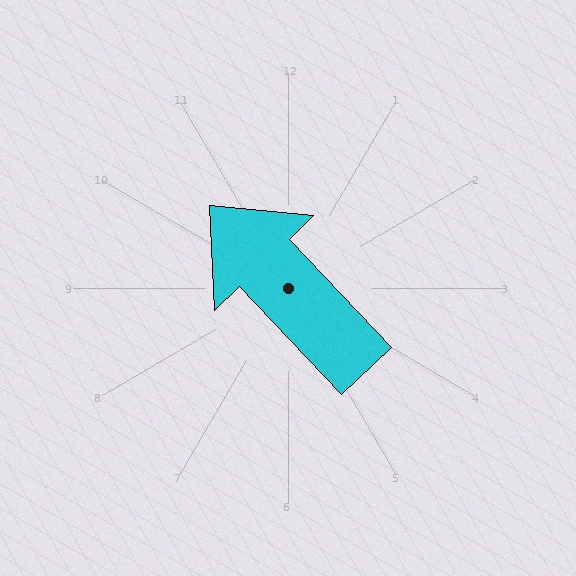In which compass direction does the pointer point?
Northwest.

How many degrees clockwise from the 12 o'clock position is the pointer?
Approximately 316 degrees.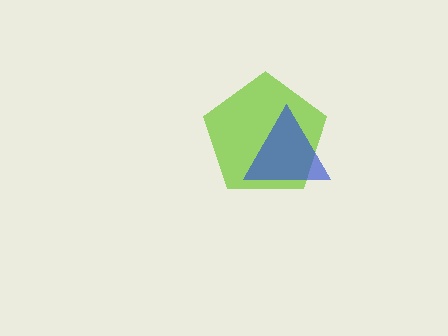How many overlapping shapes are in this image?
There are 2 overlapping shapes in the image.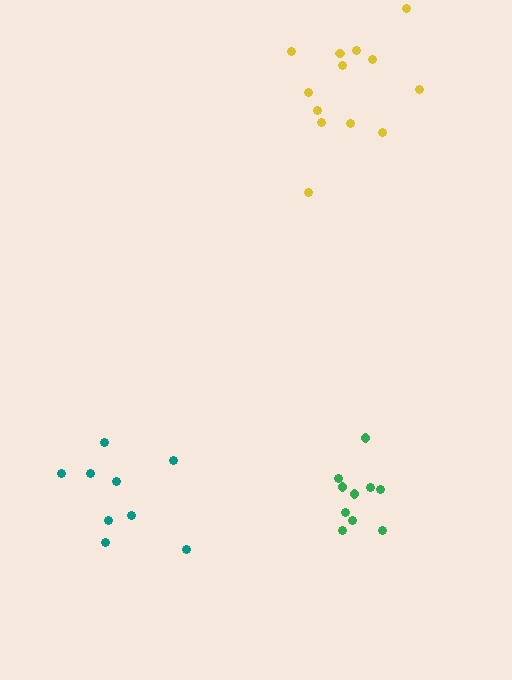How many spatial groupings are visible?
There are 3 spatial groupings.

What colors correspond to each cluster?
The clusters are colored: green, teal, yellow.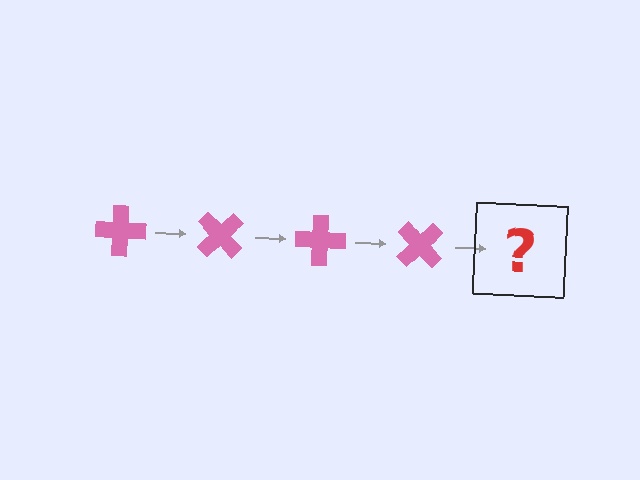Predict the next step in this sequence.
The next step is a pink cross rotated 180 degrees.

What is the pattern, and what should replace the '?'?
The pattern is that the cross rotates 45 degrees each step. The '?' should be a pink cross rotated 180 degrees.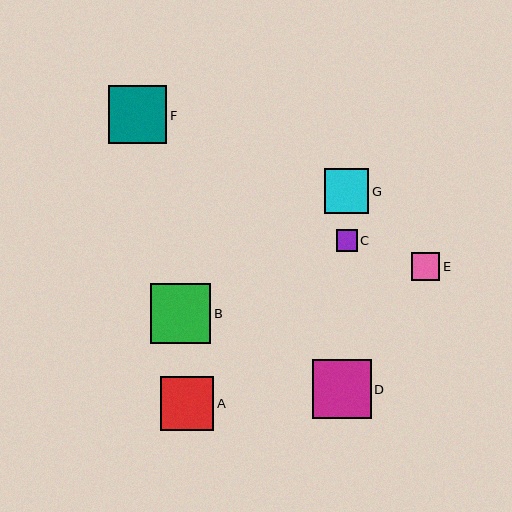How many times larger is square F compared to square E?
Square F is approximately 2.1 times the size of square E.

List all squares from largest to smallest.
From largest to smallest: B, D, F, A, G, E, C.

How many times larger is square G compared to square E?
Square G is approximately 1.6 times the size of square E.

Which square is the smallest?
Square C is the smallest with a size of approximately 21 pixels.